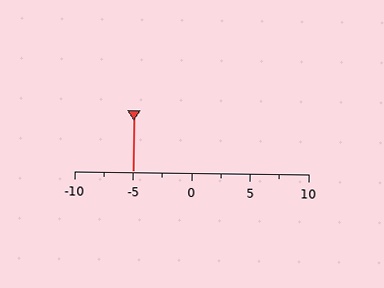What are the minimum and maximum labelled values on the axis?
The axis runs from -10 to 10.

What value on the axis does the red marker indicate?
The marker indicates approximately -5.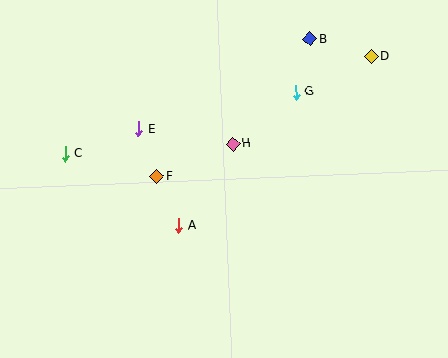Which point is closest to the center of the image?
Point H at (233, 144) is closest to the center.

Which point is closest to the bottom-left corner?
Point C is closest to the bottom-left corner.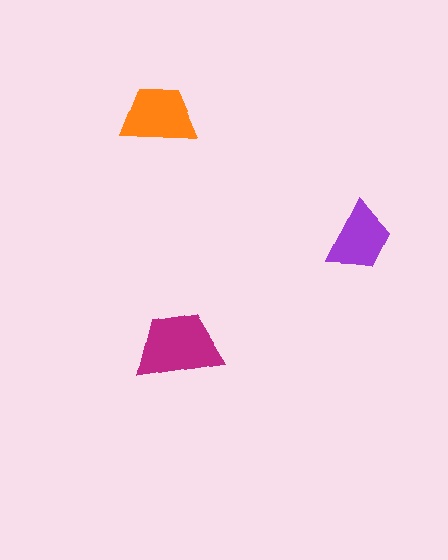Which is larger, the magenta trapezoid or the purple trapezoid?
The magenta one.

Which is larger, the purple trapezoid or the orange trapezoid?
The orange one.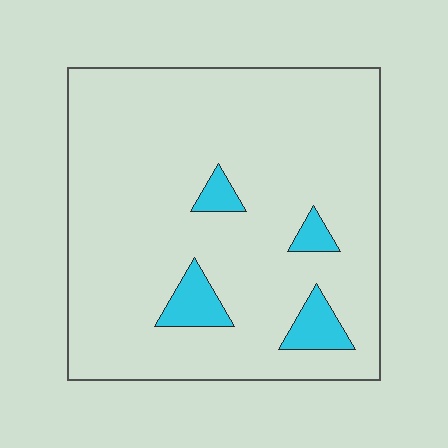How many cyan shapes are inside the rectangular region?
4.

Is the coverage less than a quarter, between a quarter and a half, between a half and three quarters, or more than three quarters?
Less than a quarter.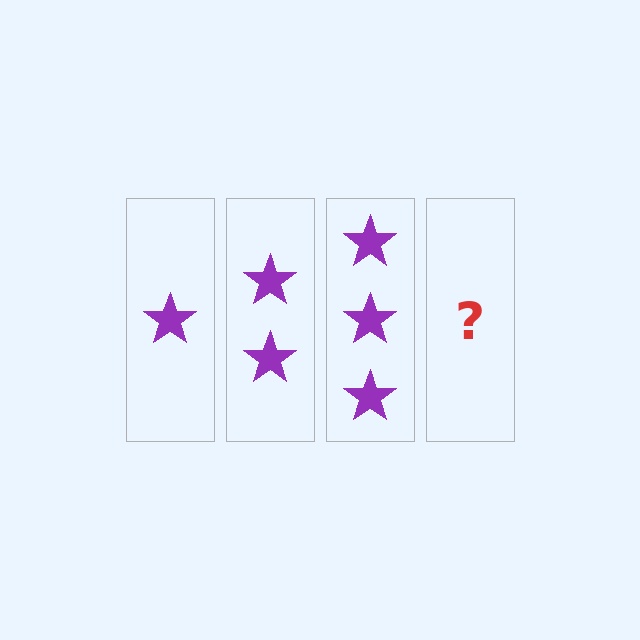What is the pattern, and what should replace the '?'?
The pattern is that each step adds one more star. The '?' should be 4 stars.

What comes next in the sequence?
The next element should be 4 stars.